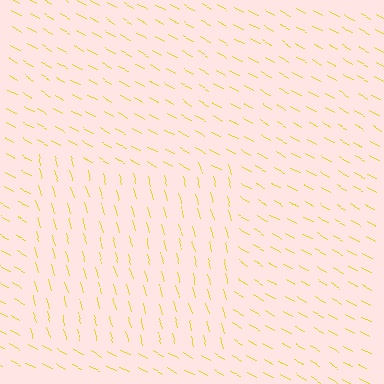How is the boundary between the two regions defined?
The boundary is defined purely by a change in line orientation (approximately 45 degrees difference). All lines are the same color and thickness.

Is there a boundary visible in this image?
Yes, there is a texture boundary formed by a change in line orientation.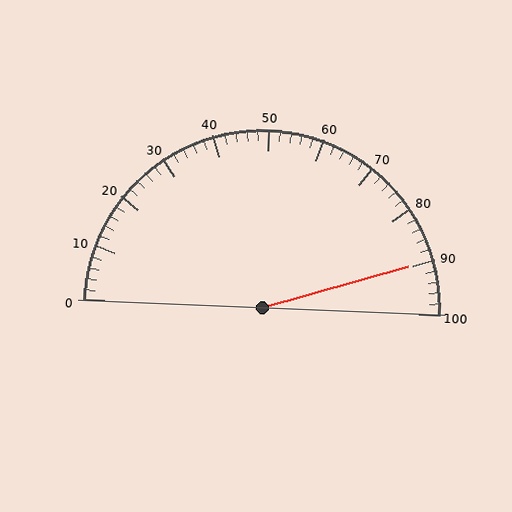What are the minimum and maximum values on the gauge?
The gauge ranges from 0 to 100.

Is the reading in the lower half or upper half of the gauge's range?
The reading is in the upper half of the range (0 to 100).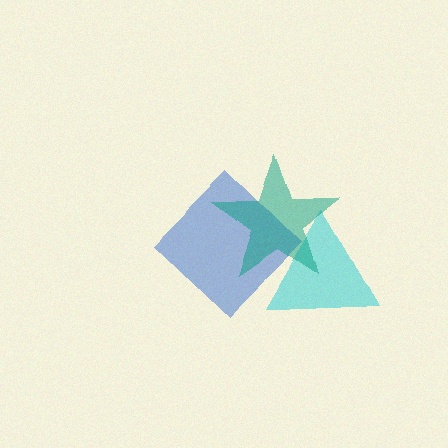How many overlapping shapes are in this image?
There are 3 overlapping shapes in the image.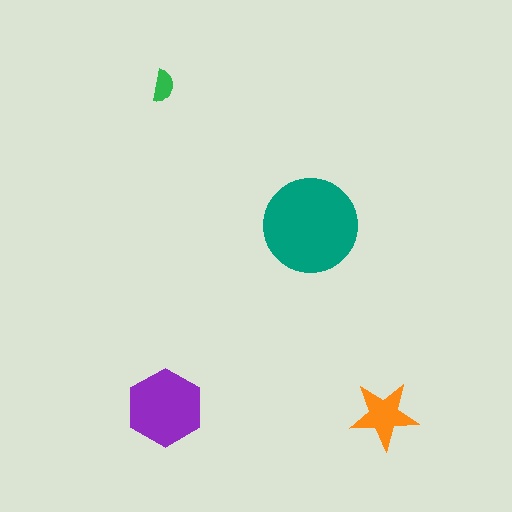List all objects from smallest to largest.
The green semicircle, the orange star, the purple hexagon, the teal circle.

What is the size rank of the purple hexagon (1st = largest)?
2nd.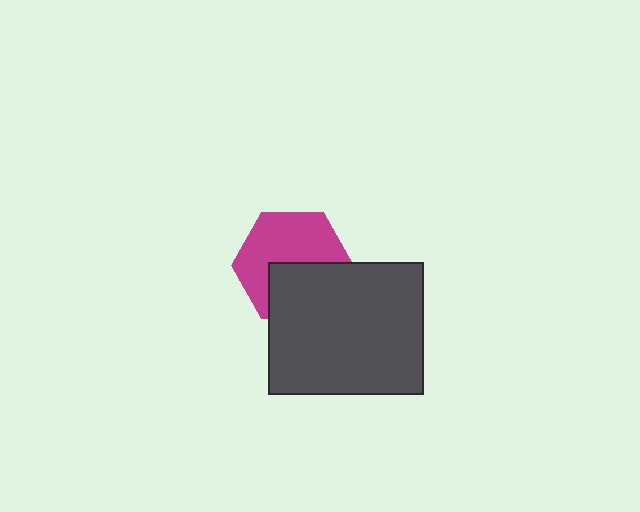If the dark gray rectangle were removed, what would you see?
You would see the complete magenta hexagon.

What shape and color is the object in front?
The object in front is a dark gray rectangle.